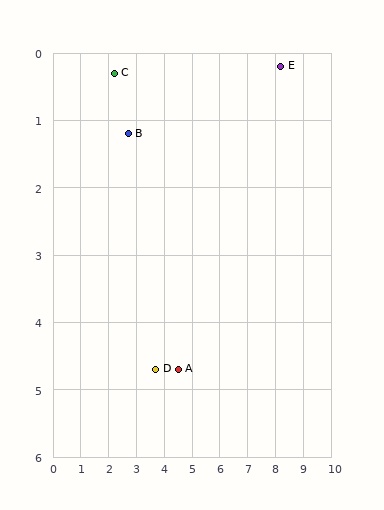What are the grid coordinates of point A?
Point A is at approximately (4.5, 4.7).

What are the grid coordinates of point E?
Point E is at approximately (8.2, 0.2).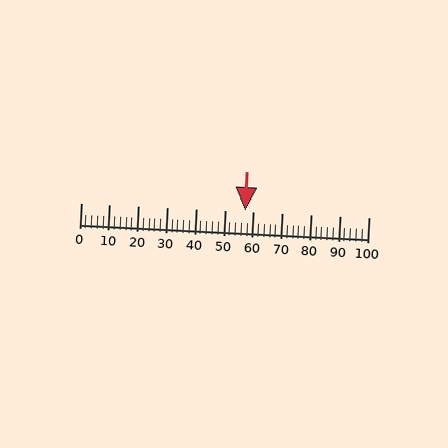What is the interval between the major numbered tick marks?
The major tick marks are spaced 10 units apart.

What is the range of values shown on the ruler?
The ruler shows values from 0 to 100.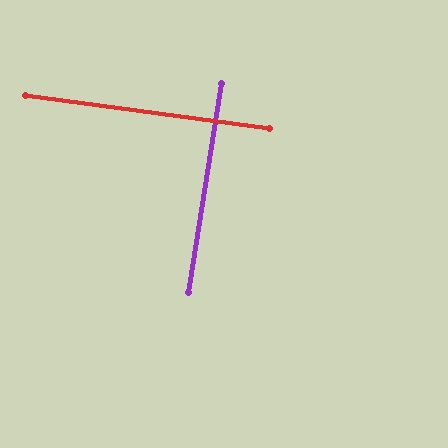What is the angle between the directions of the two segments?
Approximately 89 degrees.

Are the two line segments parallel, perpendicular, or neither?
Perpendicular — they meet at approximately 89°.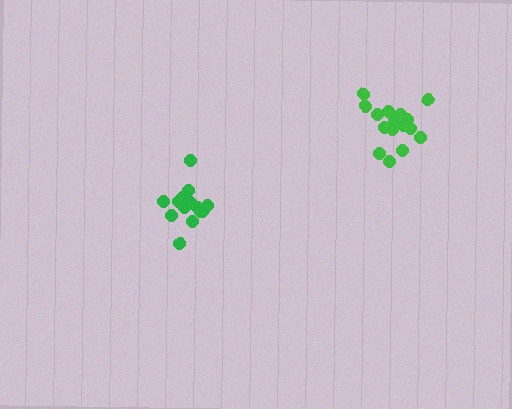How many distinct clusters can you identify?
There are 2 distinct clusters.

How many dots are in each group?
Group 1: 16 dots, Group 2: 14 dots (30 total).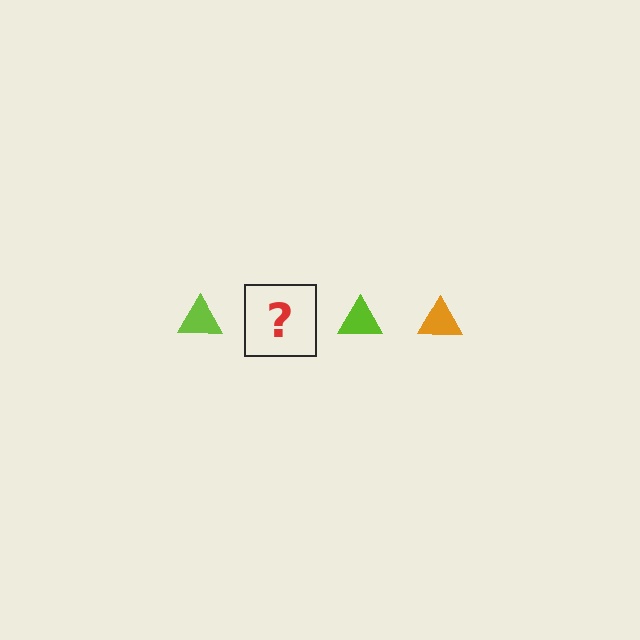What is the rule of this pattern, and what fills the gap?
The rule is that the pattern cycles through lime, orange triangles. The gap should be filled with an orange triangle.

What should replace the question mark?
The question mark should be replaced with an orange triangle.